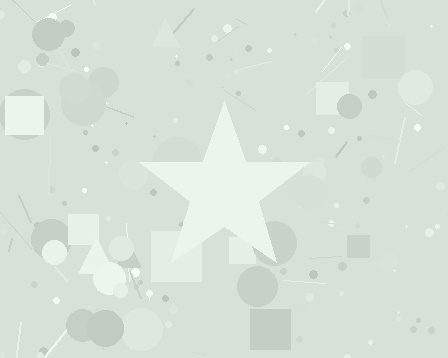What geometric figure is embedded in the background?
A star is embedded in the background.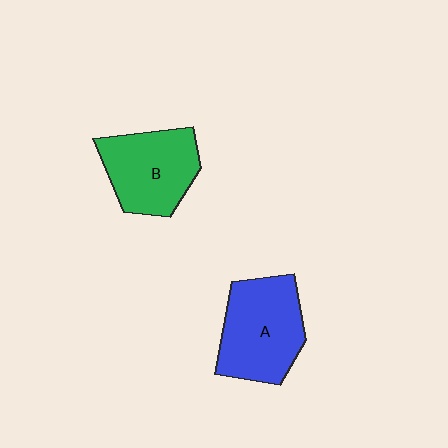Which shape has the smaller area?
Shape B (green).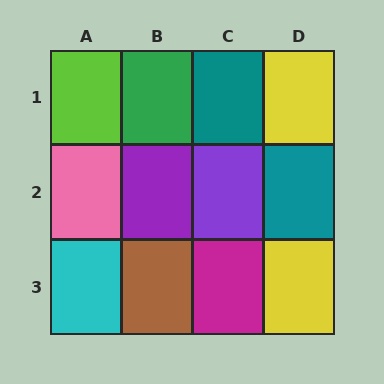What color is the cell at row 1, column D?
Yellow.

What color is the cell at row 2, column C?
Purple.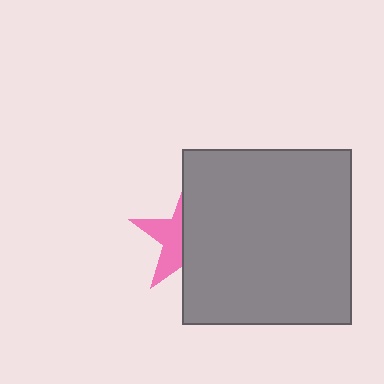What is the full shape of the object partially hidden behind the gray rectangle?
The partially hidden object is a pink star.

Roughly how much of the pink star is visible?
A small part of it is visible (roughly 40%).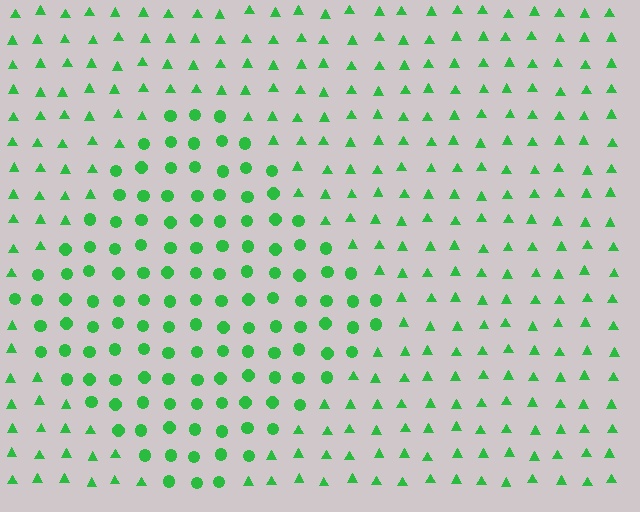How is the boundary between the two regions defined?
The boundary is defined by a change in element shape: circles inside vs. triangles outside. All elements share the same color and spacing.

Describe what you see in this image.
The image is filled with small green elements arranged in a uniform grid. A diamond-shaped region contains circles, while the surrounding area contains triangles. The boundary is defined purely by the change in element shape.